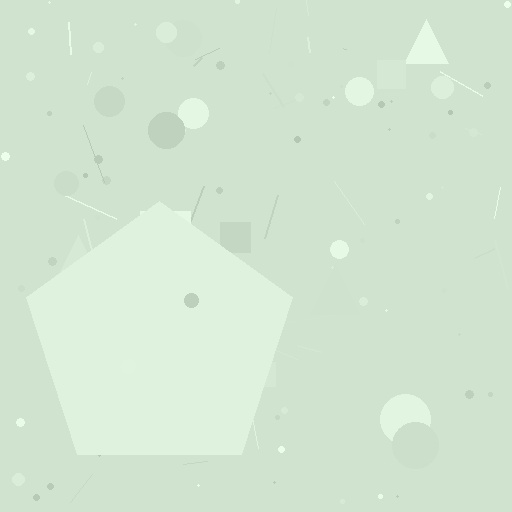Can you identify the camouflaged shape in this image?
The camouflaged shape is a pentagon.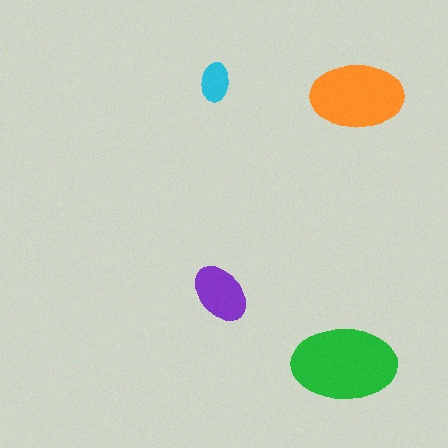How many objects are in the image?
There are 4 objects in the image.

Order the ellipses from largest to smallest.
the green one, the orange one, the purple one, the cyan one.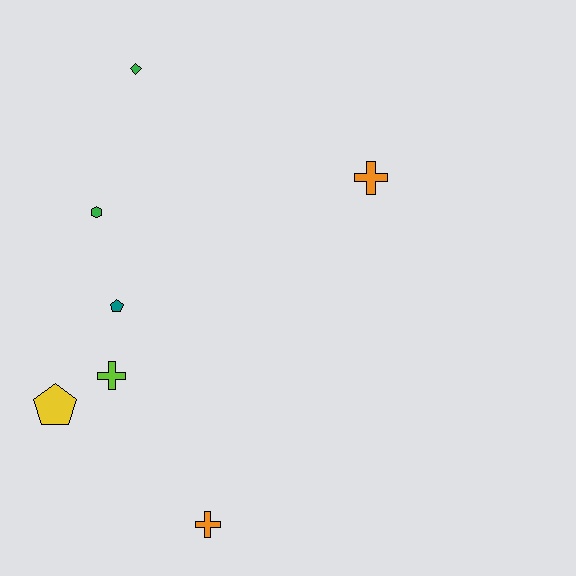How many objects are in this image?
There are 7 objects.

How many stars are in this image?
There are no stars.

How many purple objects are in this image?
There are no purple objects.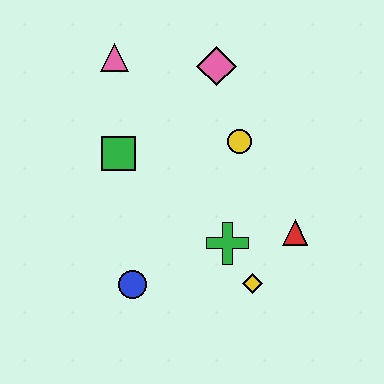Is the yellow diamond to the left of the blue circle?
No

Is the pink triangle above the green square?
Yes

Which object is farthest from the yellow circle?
The blue circle is farthest from the yellow circle.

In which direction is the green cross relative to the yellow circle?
The green cross is below the yellow circle.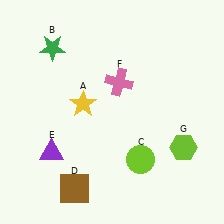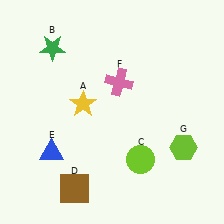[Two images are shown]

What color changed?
The triangle (E) changed from purple in Image 1 to blue in Image 2.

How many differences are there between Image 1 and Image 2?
There is 1 difference between the two images.